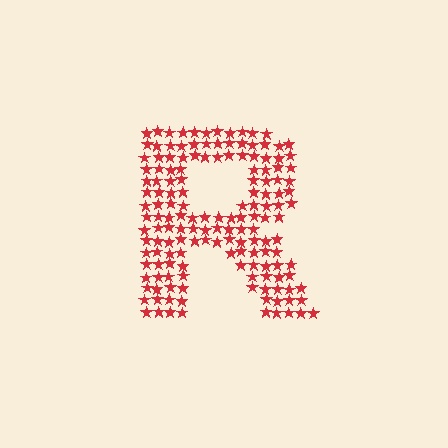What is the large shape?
The large shape is the letter R.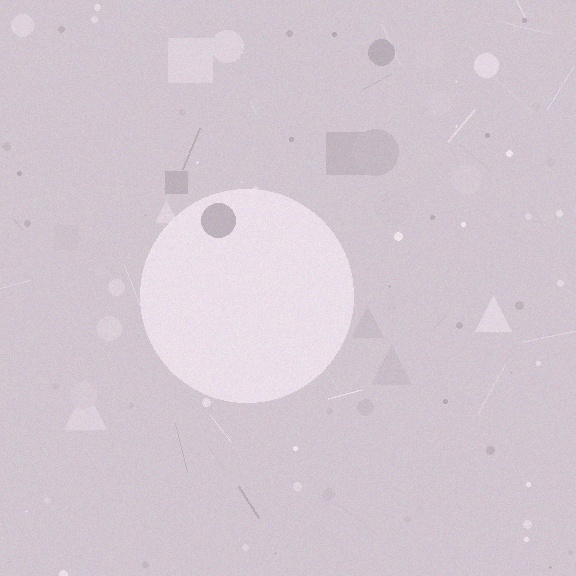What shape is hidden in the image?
A circle is hidden in the image.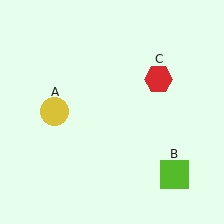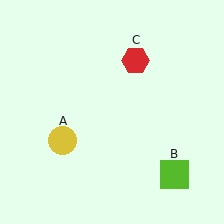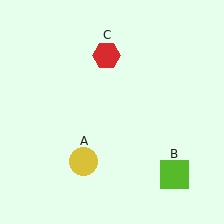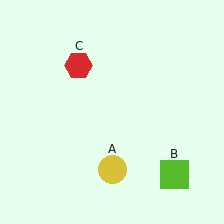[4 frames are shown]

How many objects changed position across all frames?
2 objects changed position: yellow circle (object A), red hexagon (object C).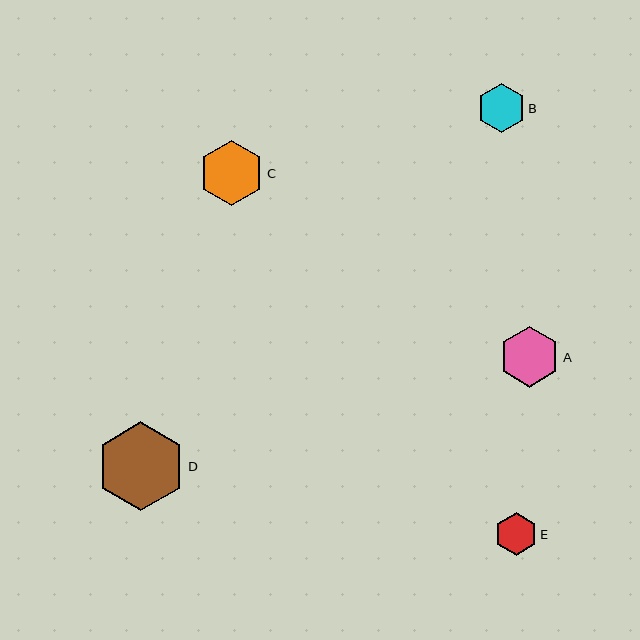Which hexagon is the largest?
Hexagon D is the largest with a size of approximately 89 pixels.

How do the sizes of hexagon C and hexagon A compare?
Hexagon C and hexagon A are approximately the same size.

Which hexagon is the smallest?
Hexagon E is the smallest with a size of approximately 42 pixels.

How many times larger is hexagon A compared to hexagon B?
Hexagon A is approximately 1.2 times the size of hexagon B.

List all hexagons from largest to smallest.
From largest to smallest: D, C, A, B, E.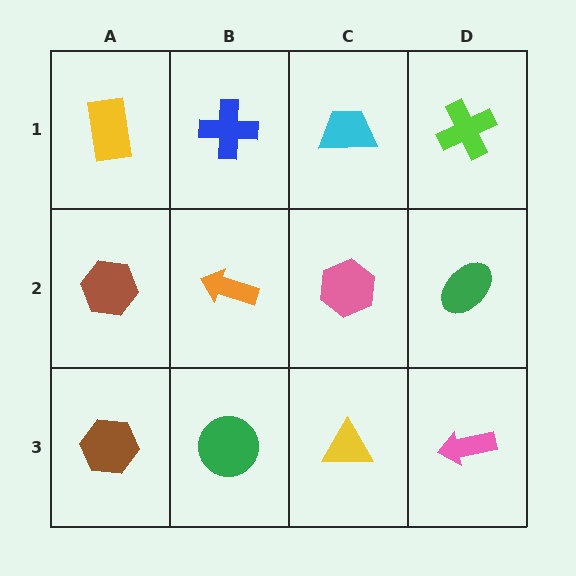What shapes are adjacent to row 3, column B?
An orange arrow (row 2, column B), a brown hexagon (row 3, column A), a yellow triangle (row 3, column C).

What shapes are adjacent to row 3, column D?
A green ellipse (row 2, column D), a yellow triangle (row 3, column C).